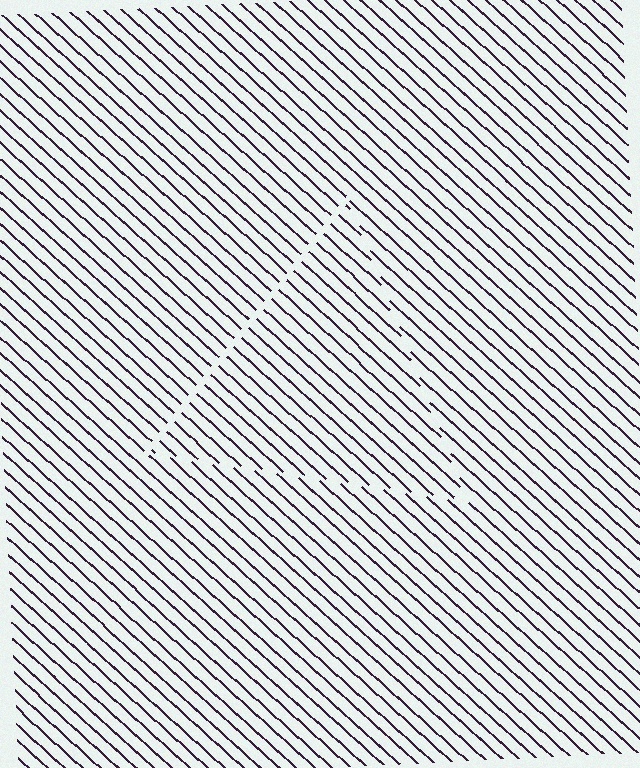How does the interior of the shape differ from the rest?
The interior of the shape contains the same grating, shifted by half a period — the contour is defined by the phase discontinuity where line-ends from the inner and outer gratings abut.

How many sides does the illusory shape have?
3 sides — the line-ends trace a triangle.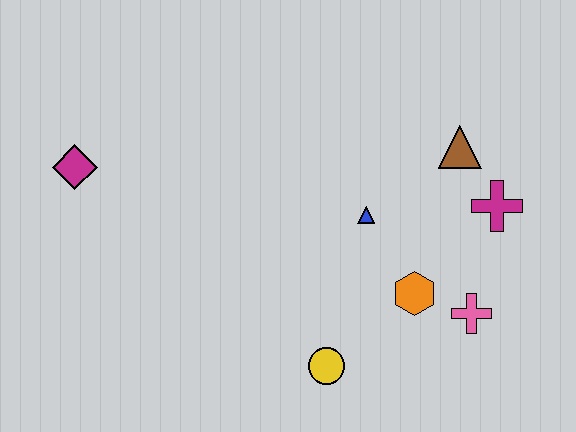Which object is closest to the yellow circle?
The orange hexagon is closest to the yellow circle.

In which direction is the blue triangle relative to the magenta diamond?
The blue triangle is to the right of the magenta diamond.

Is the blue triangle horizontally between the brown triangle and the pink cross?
No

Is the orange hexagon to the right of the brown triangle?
No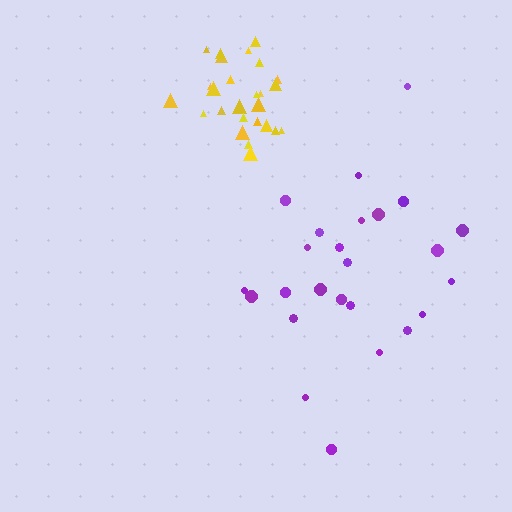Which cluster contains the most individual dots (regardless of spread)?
Yellow (26).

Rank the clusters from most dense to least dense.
yellow, purple.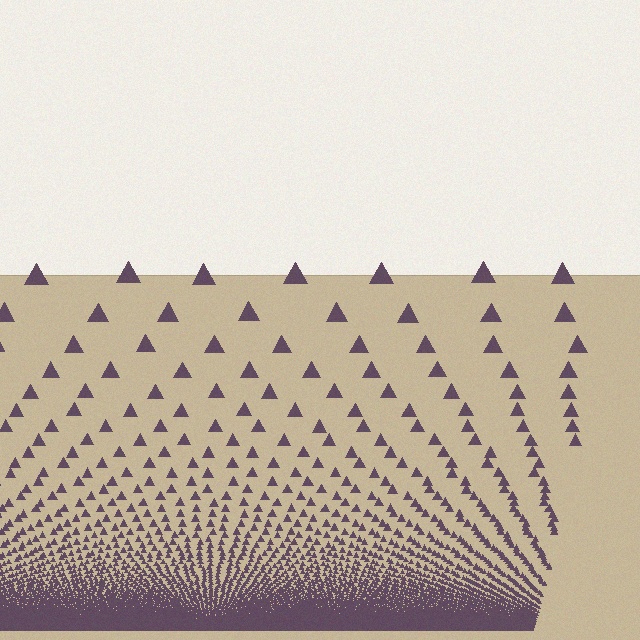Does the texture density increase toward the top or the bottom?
Density increases toward the bottom.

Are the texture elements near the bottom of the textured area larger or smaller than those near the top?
Smaller. The gradient is inverted — elements near the bottom are smaller and denser.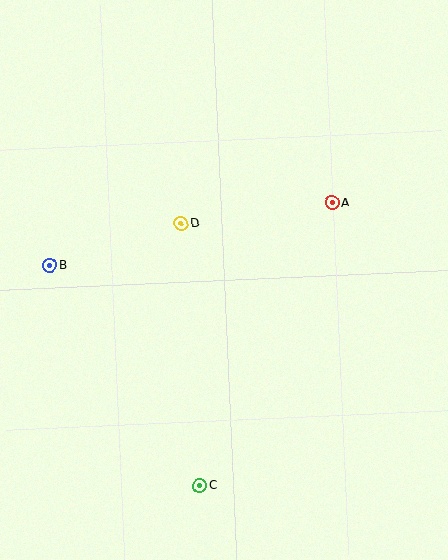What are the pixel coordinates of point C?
Point C is at (200, 486).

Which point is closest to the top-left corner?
Point B is closest to the top-left corner.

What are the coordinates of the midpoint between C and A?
The midpoint between C and A is at (266, 344).